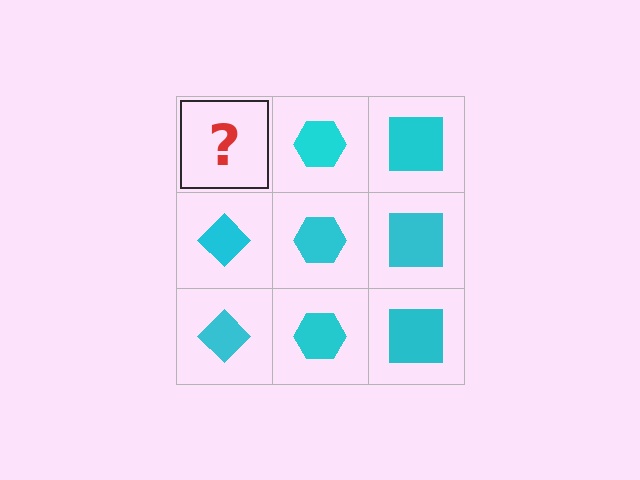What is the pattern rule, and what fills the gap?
The rule is that each column has a consistent shape. The gap should be filled with a cyan diamond.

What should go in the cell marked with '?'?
The missing cell should contain a cyan diamond.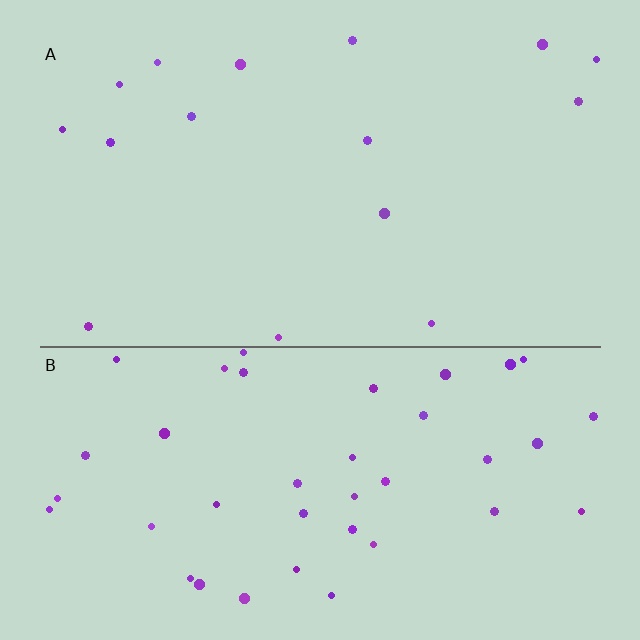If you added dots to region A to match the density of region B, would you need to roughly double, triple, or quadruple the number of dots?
Approximately triple.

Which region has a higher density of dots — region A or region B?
B (the bottom).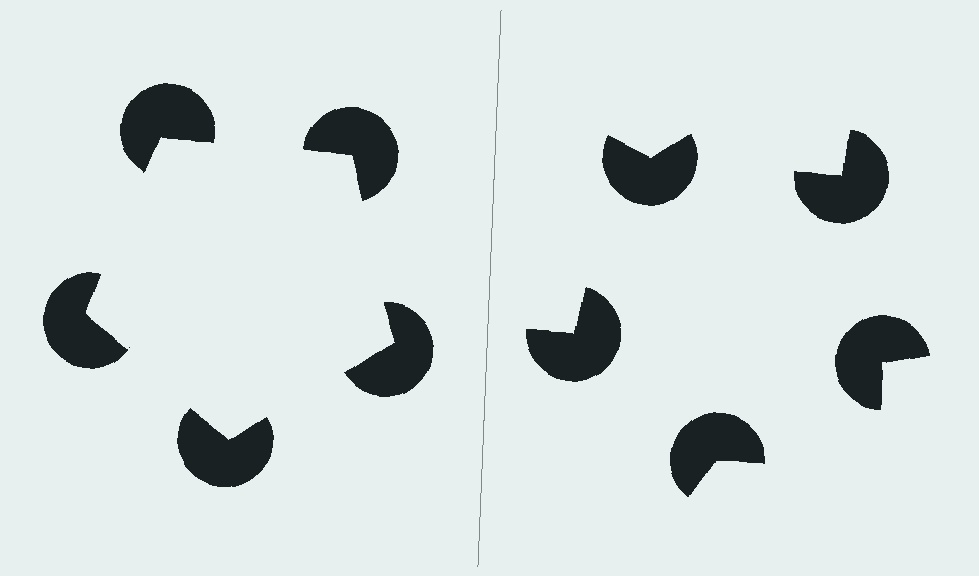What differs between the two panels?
The pac-man discs are positioned identically on both sides; only the wedge orientations differ. On the left they align to a pentagon; on the right they are misaligned.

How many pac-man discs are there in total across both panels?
10 — 5 on each side.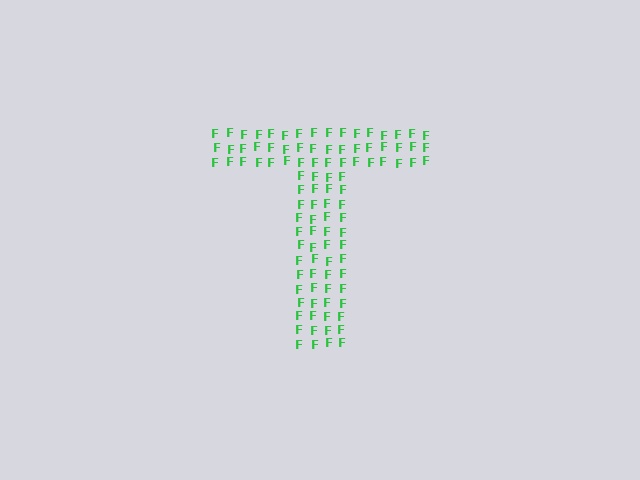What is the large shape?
The large shape is the letter T.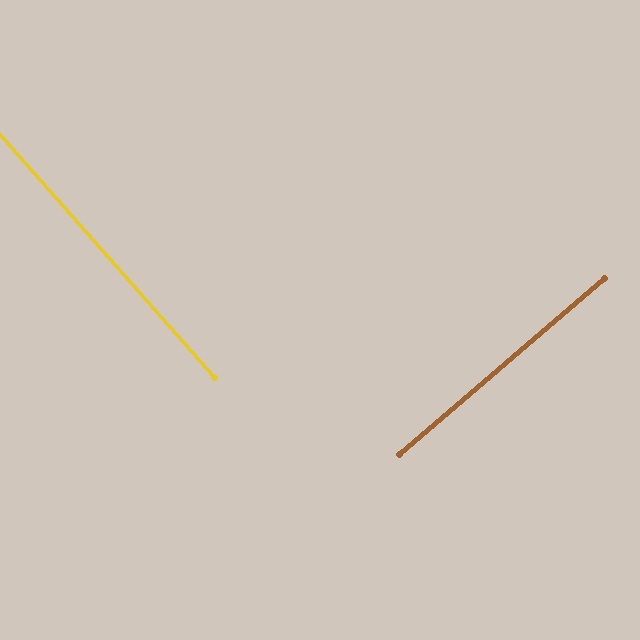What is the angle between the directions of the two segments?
Approximately 89 degrees.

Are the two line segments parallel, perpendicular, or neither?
Perpendicular — they meet at approximately 89°.